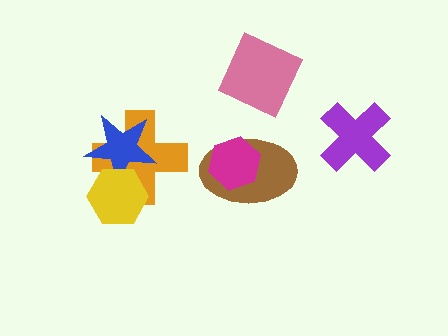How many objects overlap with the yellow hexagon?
2 objects overlap with the yellow hexagon.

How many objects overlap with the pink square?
0 objects overlap with the pink square.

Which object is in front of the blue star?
The yellow hexagon is in front of the blue star.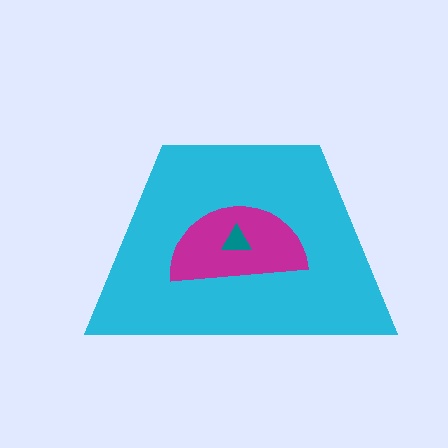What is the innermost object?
The teal triangle.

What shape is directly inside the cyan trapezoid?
The magenta semicircle.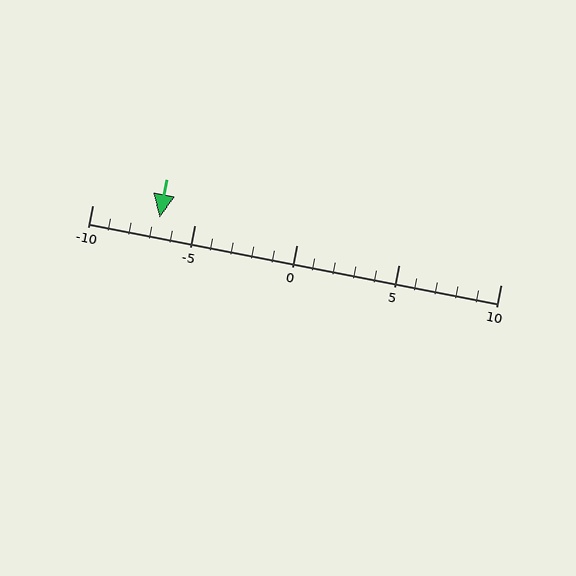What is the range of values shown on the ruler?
The ruler shows values from -10 to 10.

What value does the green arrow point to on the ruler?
The green arrow points to approximately -7.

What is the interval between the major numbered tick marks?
The major tick marks are spaced 5 units apart.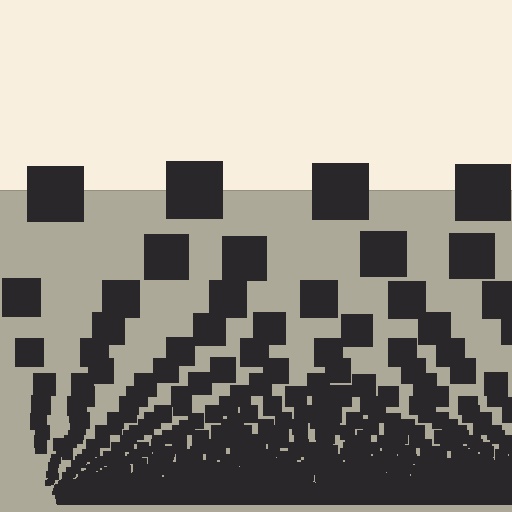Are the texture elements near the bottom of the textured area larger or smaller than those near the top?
Smaller. The gradient is inverted — elements near the bottom are smaller and denser.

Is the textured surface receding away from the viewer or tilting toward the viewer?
The surface appears to tilt toward the viewer. Texture elements get larger and sparser toward the top.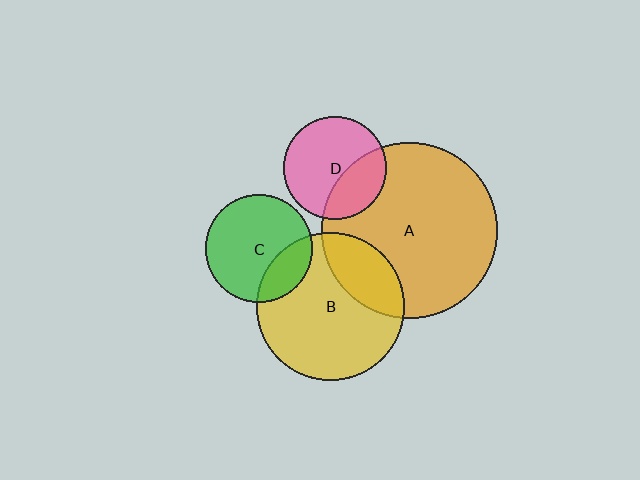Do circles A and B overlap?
Yes.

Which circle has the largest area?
Circle A (orange).